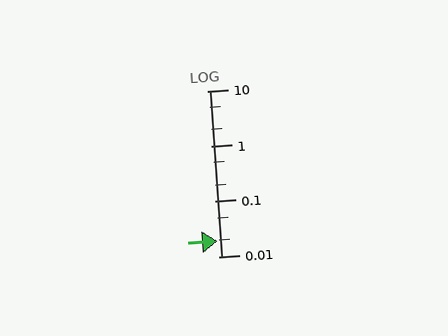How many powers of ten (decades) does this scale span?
The scale spans 3 decades, from 0.01 to 10.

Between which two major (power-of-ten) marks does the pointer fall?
The pointer is between 0.01 and 0.1.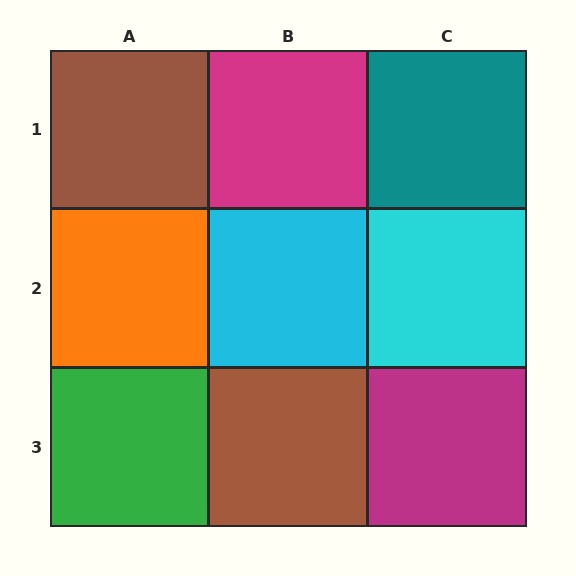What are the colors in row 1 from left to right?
Brown, magenta, teal.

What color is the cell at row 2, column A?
Orange.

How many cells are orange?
1 cell is orange.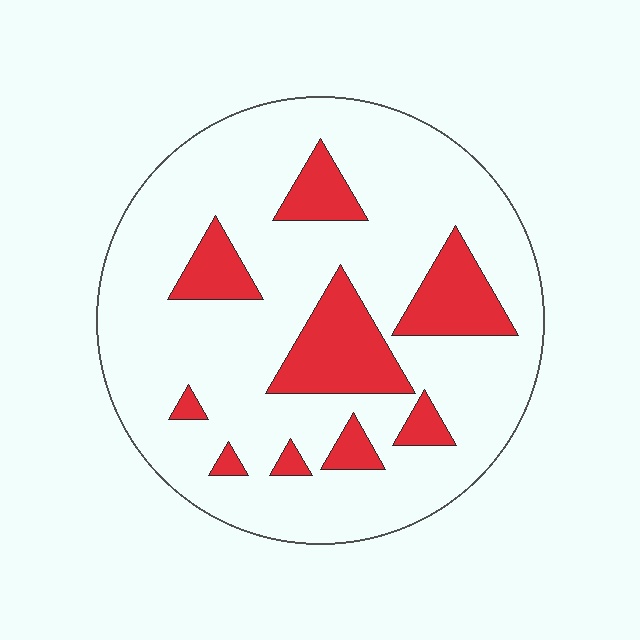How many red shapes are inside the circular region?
9.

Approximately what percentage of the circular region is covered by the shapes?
Approximately 20%.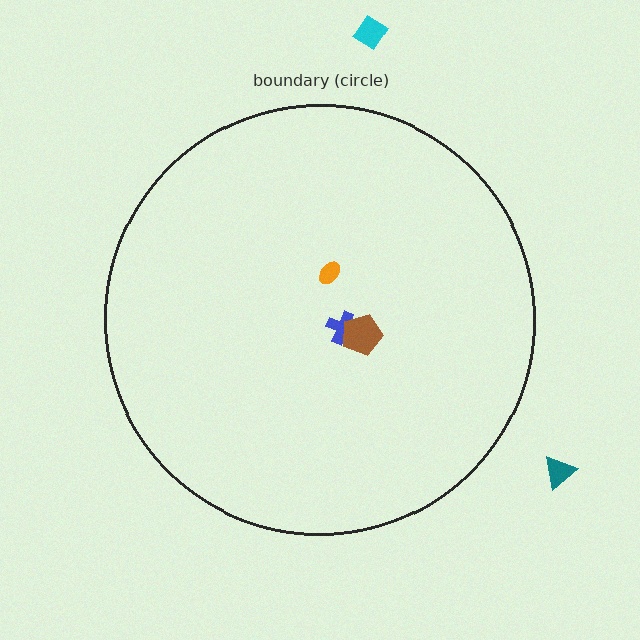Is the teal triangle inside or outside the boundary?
Outside.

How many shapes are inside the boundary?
3 inside, 2 outside.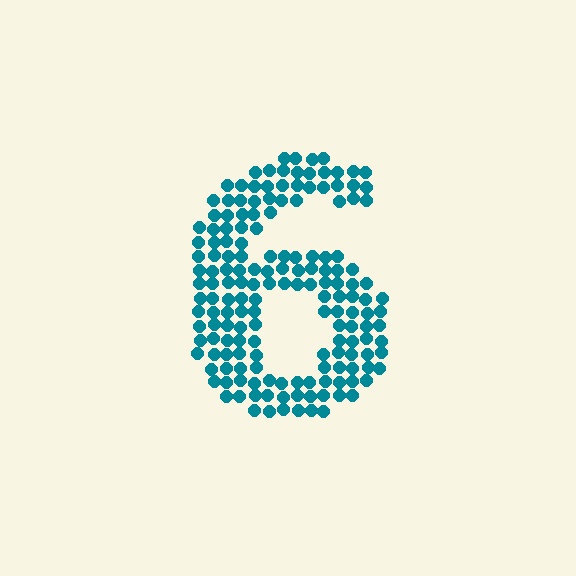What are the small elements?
The small elements are circles.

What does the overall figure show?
The overall figure shows the digit 6.